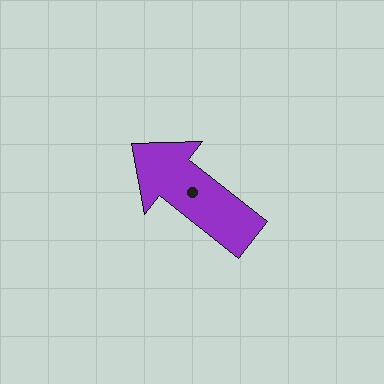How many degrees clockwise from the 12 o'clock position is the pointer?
Approximately 308 degrees.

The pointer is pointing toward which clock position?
Roughly 10 o'clock.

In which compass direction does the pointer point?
Northwest.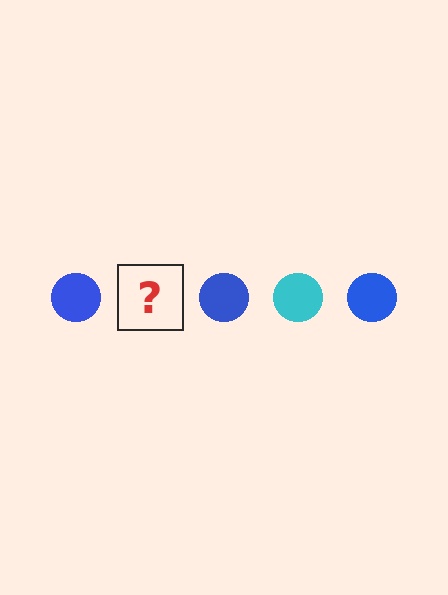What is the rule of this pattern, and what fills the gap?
The rule is that the pattern cycles through blue, cyan circles. The gap should be filled with a cyan circle.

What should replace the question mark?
The question mark should be replaced with a cyan circle.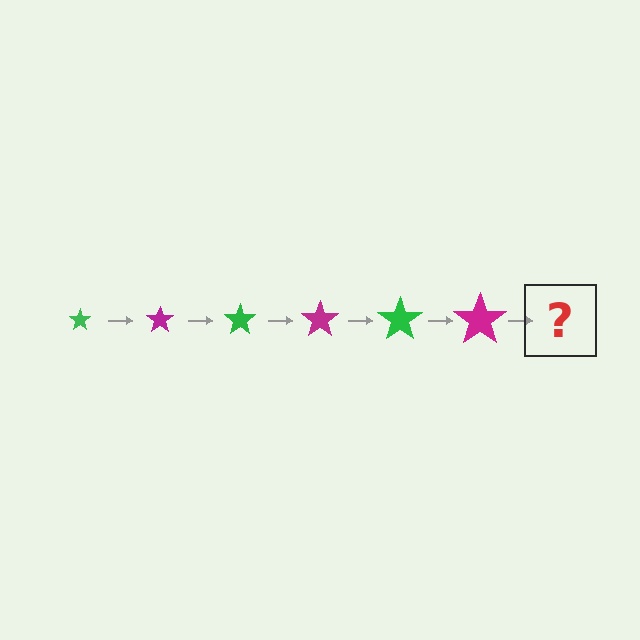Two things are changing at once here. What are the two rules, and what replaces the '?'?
The two rules are that the star grows larger each step and the color cycles through green and magenta. The '?' should be a green star, larger than the previous one.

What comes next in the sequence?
The next element should be a green star, larger than the previous one.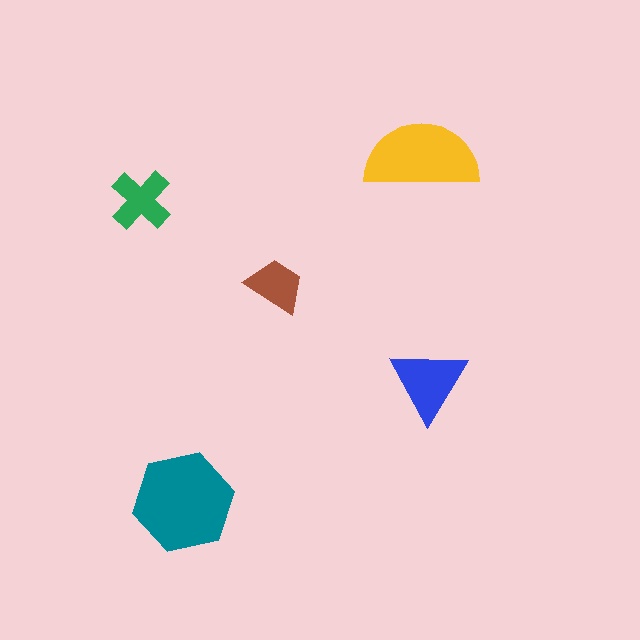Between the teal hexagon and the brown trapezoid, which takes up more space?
The teal hexagon.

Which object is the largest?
The teal hexagon.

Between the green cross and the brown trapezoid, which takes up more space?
The green cross.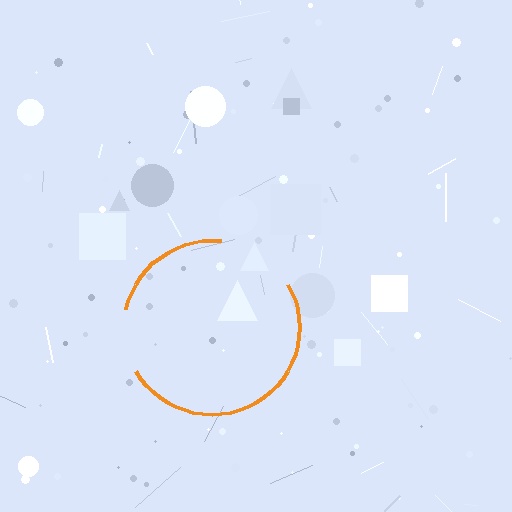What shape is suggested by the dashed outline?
The dashed outline suggests a circle.